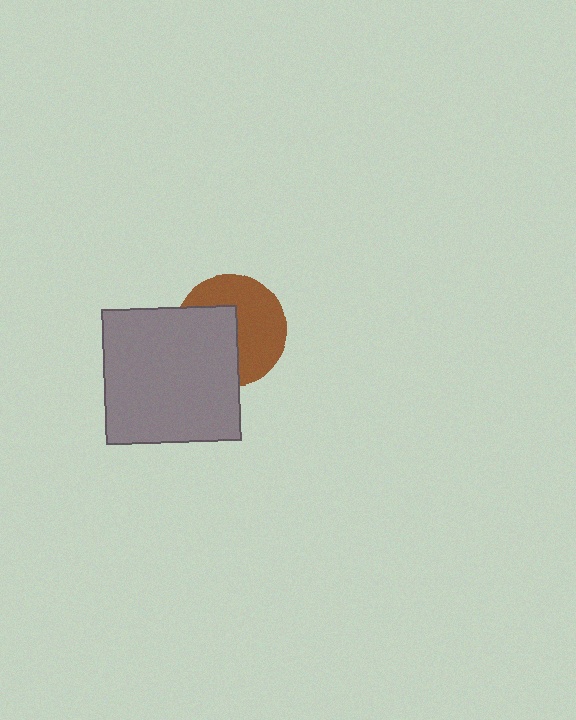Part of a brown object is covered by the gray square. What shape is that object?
It is a circle.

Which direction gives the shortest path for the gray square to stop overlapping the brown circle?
Moving left gives the shortest separation.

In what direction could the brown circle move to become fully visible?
The brown circle could move right. That would shift it out from behind the gray square entirely.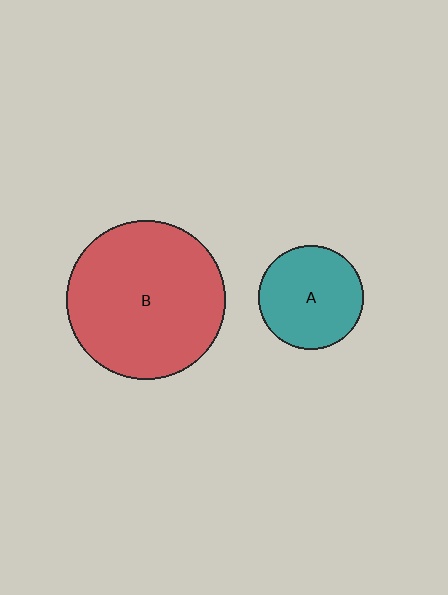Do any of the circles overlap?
No, none of the circles overlap.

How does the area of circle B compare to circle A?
Approximately 2.3 times.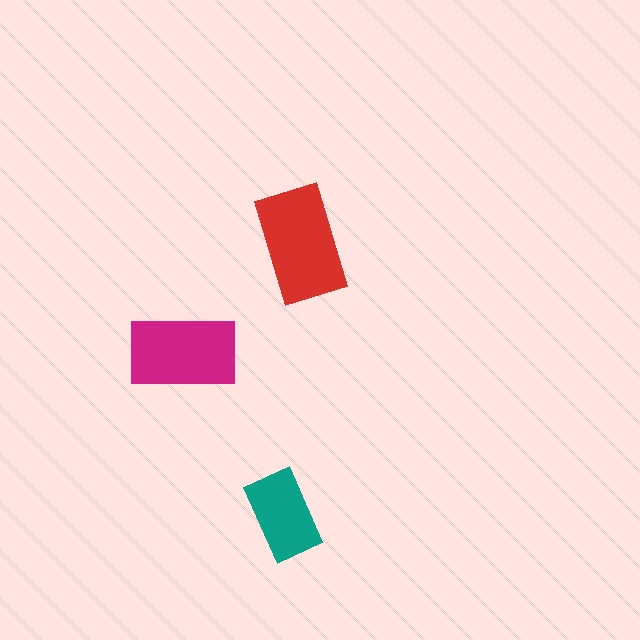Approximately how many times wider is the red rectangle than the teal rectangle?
About 1.5 times wider.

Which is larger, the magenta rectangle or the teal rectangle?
The magenta one.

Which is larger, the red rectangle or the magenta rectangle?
The red one.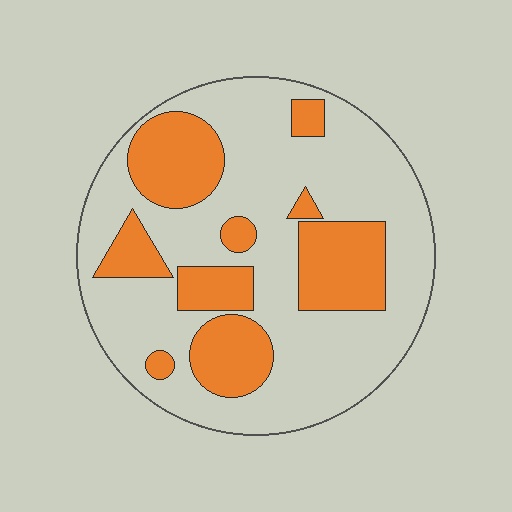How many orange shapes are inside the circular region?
9.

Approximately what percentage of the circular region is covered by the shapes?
Approximately 30%.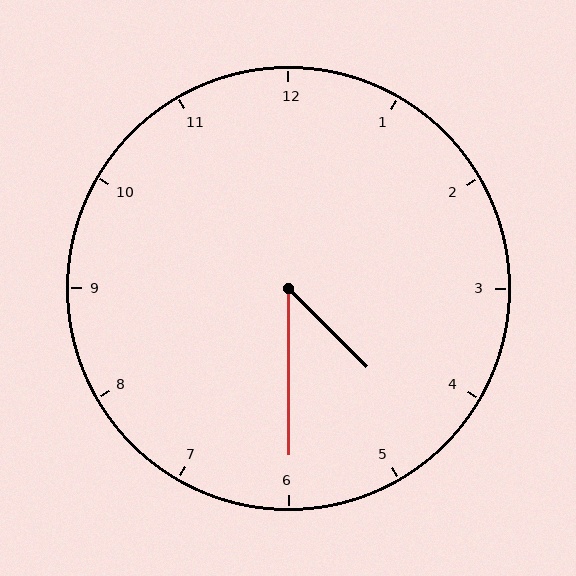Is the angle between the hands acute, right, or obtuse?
It is acute.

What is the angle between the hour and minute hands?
Approximately 45 degrees.